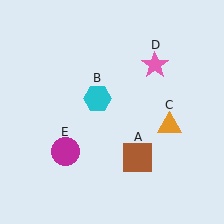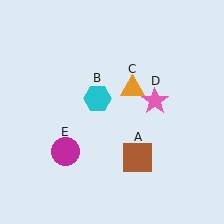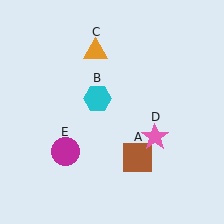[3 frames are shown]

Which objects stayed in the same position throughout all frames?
Brown square (object A) and cyan hexagon (object B) and magenta circle (object E) remained stationary.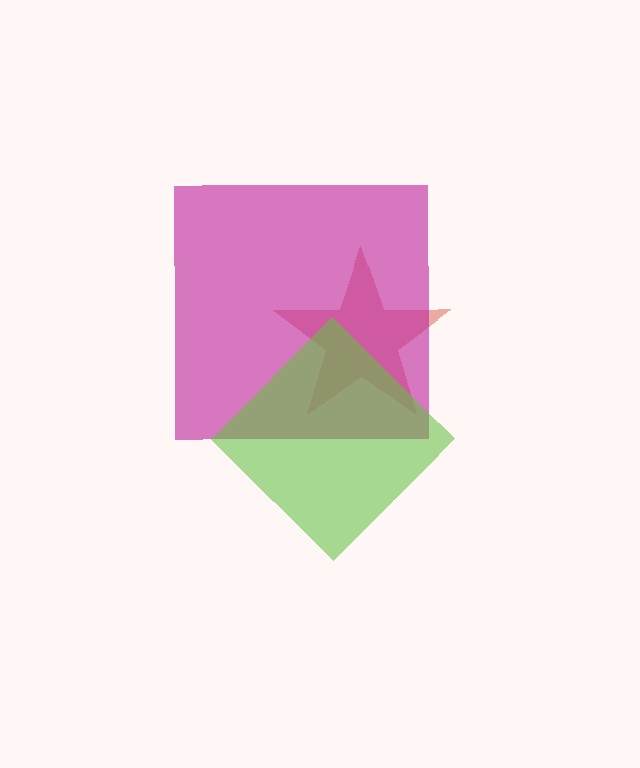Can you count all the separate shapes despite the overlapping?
Yes, there are 3 separate shapes.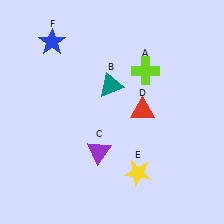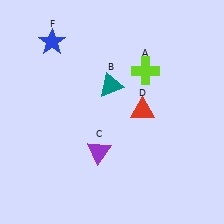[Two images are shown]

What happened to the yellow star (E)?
The yellow star (E) was removed in Image 2. It was in the bottom-right area of Image 1.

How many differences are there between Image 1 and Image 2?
There is 1 difference between the two images.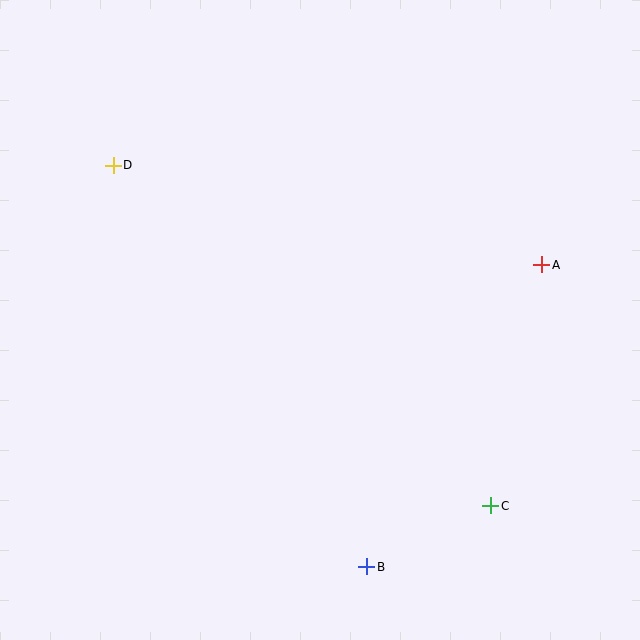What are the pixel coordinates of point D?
Point D is at (113, 165).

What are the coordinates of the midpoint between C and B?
The midpoint between C and B is at (429, 536).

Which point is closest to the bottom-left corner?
Point B is closest to the bottom-left corner.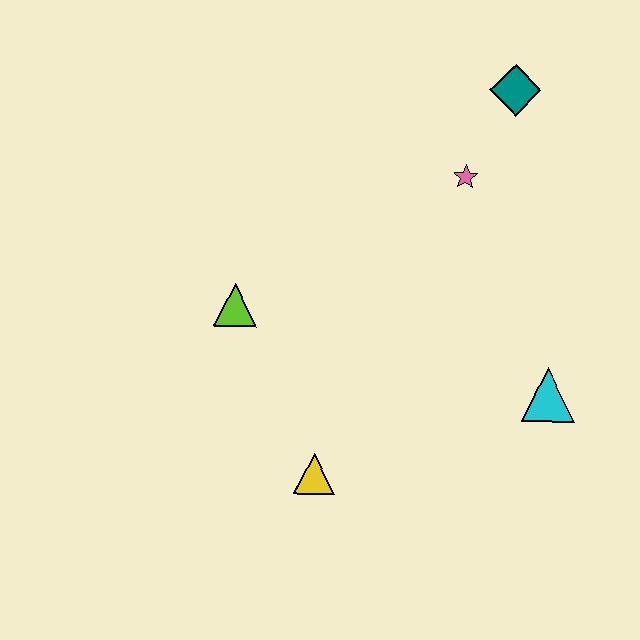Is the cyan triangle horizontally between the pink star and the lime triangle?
No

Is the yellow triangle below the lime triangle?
Yes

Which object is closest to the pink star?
The teal diamond is closest to the pink star.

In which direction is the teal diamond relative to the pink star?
The teal diamond is above the pink star.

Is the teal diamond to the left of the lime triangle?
No